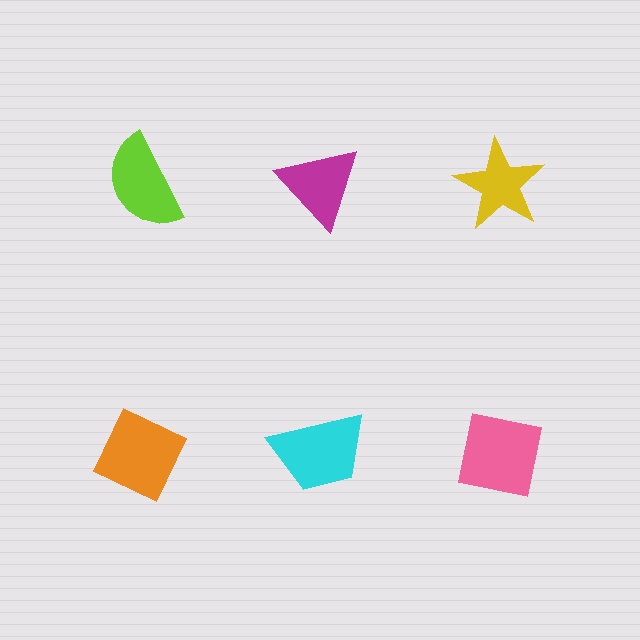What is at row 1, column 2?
A magenta triangle.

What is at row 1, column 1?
A lime semicircle.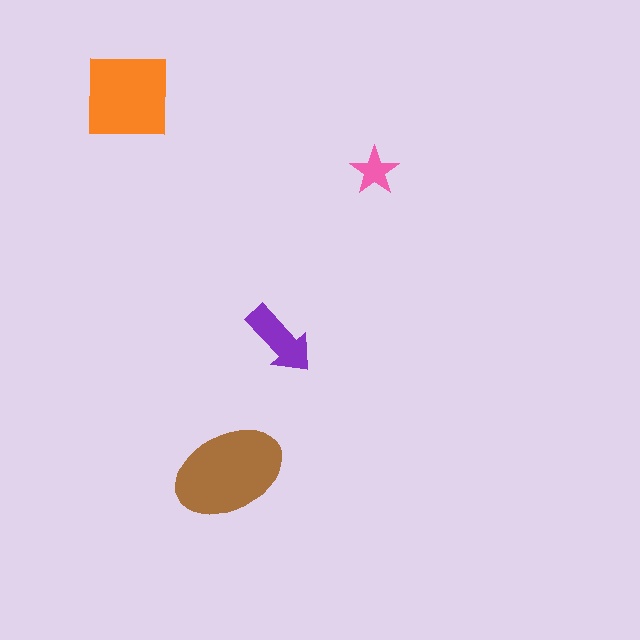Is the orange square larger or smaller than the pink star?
Larger.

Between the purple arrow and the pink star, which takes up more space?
The purple arrow.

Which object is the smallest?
The pink star.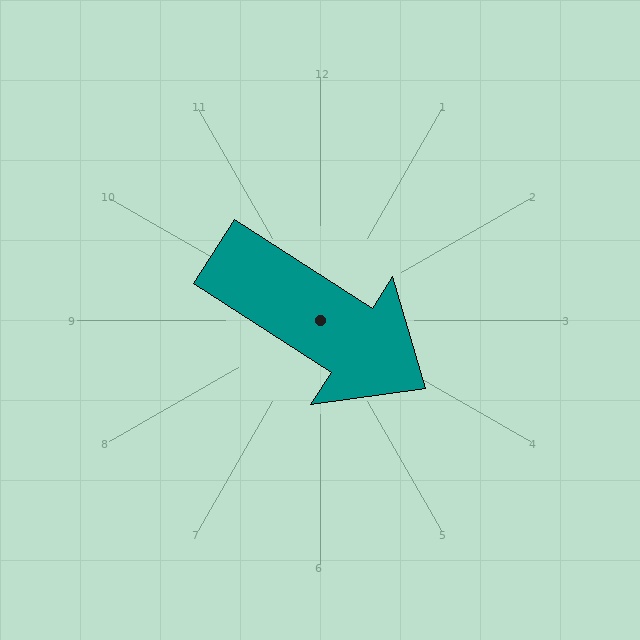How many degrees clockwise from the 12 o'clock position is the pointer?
Approximately 123 degrees.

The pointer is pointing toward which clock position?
Roughly 4 o'clock.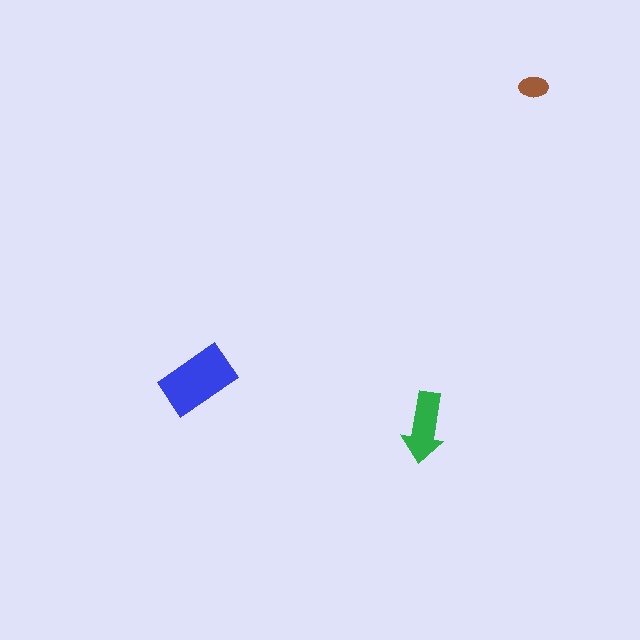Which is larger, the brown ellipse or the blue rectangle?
The blue rectangle.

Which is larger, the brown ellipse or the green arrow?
The green arrow.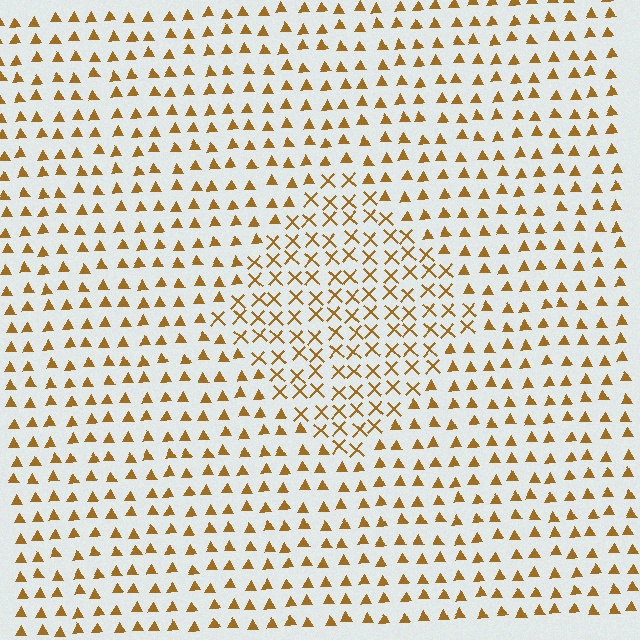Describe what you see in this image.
The image is filled with small brown elements arranged in a uniform grid. A diamond-shaped region contains X marks, while the surrounding area contains triangles. The boundary is defined purely by the change in element shape.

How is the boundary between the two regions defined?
The boundary is defined by a change in element shape: X marks inside vs. triangles outside. All elements share the same color and spacing.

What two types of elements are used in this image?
The image uses X marks inside the diamond region and triangles outside it.